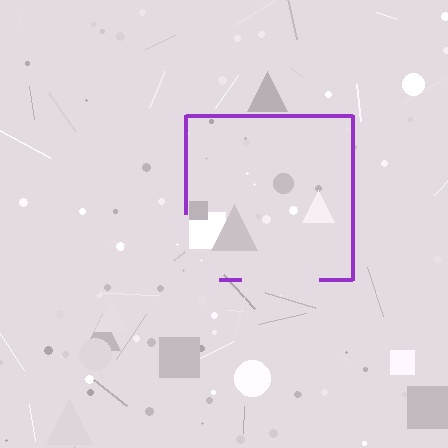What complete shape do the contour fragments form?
The contour fragments form a square.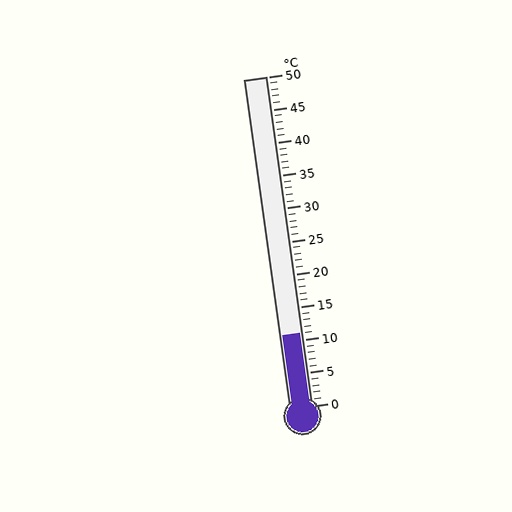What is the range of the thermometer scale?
The thermometer scale ranges from 0°C to 50°C.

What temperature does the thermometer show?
The thermometer shows approximately 11°C.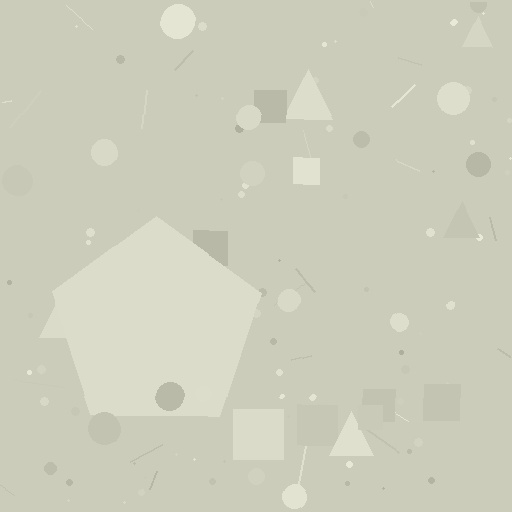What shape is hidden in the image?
A pentagon is hidden in the image.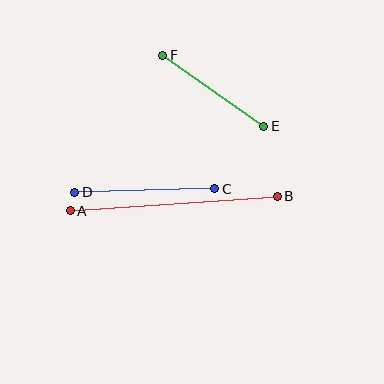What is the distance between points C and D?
The distance is approximately 140 pixels.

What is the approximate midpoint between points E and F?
The midpoint is at approximately (213, 91) pixels.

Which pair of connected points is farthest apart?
Points A and B are farthest apart.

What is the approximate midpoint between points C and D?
The midpoint is at approximately (145, 191) pixels.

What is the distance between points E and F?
The distance is approximately 123 pixels.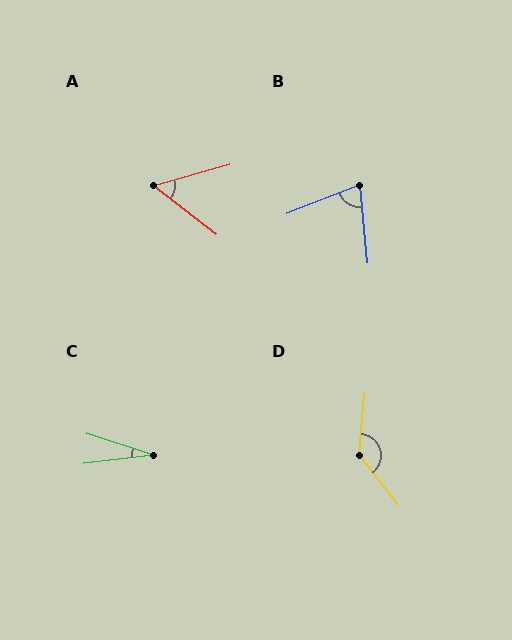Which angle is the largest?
D, at approximately 137 degrees.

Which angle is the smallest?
C, at approximately 25 degrees.